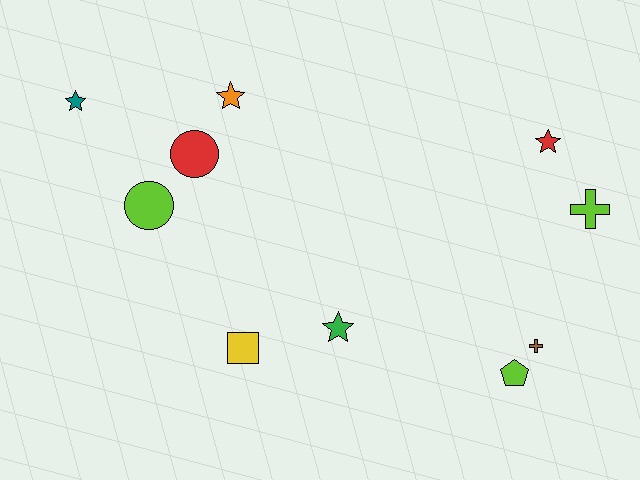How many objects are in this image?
There are 10 objects.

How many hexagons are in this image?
There are no hexagons.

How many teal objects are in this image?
There is 1 teal object.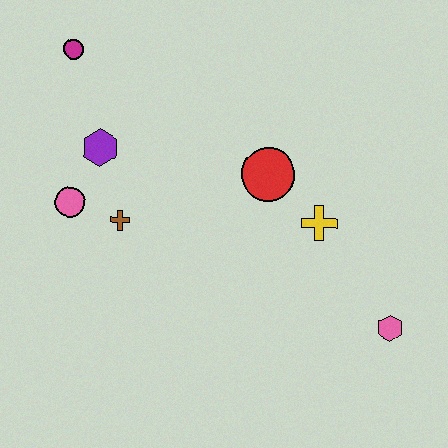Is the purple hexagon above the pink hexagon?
Yes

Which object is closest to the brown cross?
The pink circle is closest to the brown cross.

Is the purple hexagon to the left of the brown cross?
Yes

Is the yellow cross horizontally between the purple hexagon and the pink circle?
No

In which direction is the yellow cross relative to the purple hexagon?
The yellow cross is to the right of the purple hexagon.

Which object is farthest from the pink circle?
The pink hexagon is farthest from the pink circle.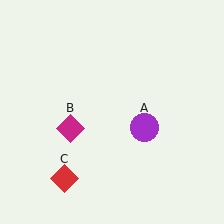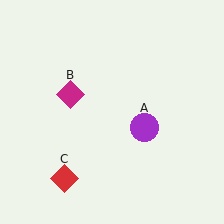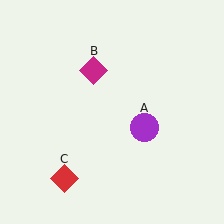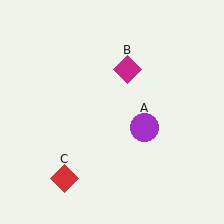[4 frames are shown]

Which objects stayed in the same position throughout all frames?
Purple circle (object A) and red diamond (object C) remained stationary.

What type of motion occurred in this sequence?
The magenta diamond (object B) rotated clockwise around the center of the scene.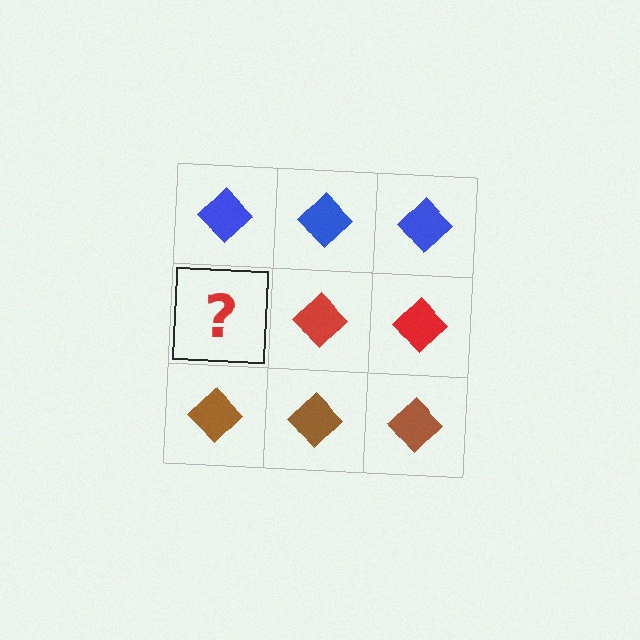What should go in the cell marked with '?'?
The missing cell should contain a red diamond.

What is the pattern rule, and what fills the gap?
The rule is that each row has a consistent color. The gap should be filled with a red diamond.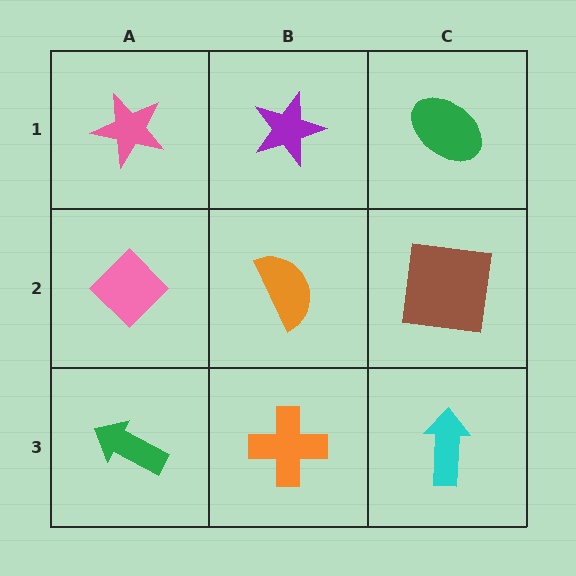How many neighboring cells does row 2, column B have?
4.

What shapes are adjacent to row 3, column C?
A brown square (row 2, column C), an orange cross (row 3, column B).